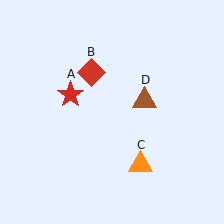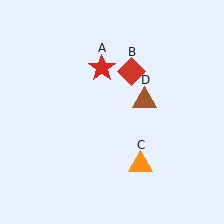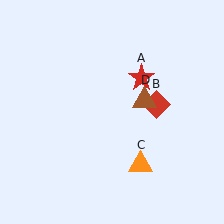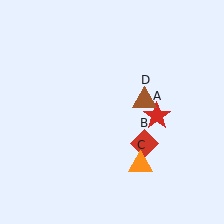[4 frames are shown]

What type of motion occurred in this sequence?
The red star (object A), red diamond (object B) rotated clockwise around the center of the scene.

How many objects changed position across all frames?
2 objects changed position: red star (object A), red diamond (object B).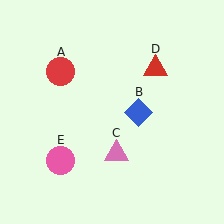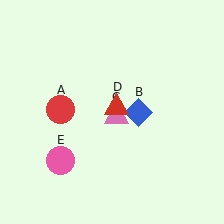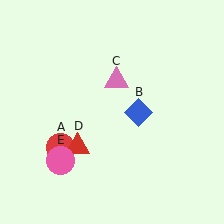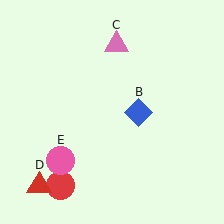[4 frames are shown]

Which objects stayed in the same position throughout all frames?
Blue diamond (object B) and pink circle (object E) remained stationary.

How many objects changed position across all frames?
3 objects changed position: red circle (object A), pink triangle (object C), red triangle (object D).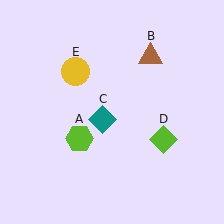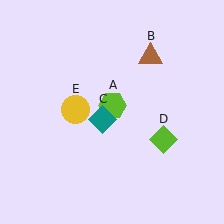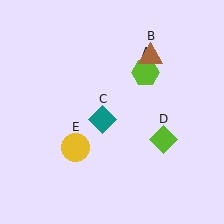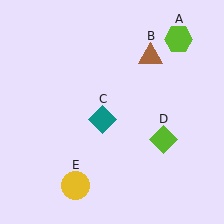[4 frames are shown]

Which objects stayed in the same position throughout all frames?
Brown triangle (object B) and teal diamond (object C) and lime diamond (object D) remained stationary.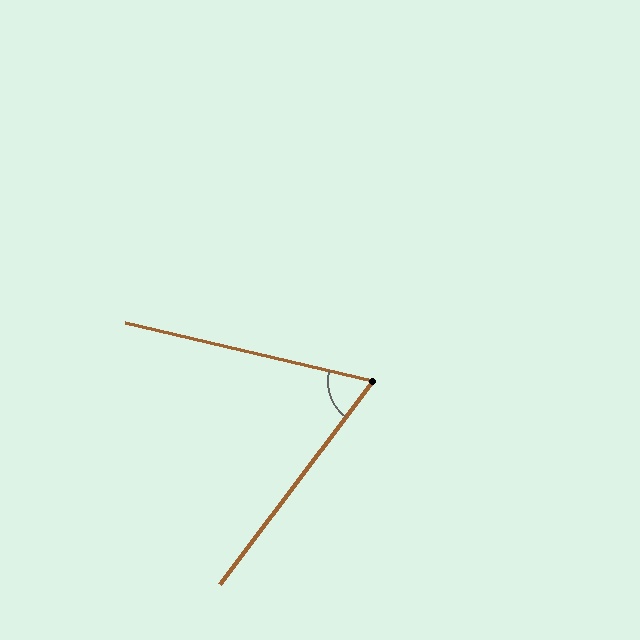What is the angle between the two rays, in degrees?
Approximately 66 degrees.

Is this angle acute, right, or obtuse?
It is acute.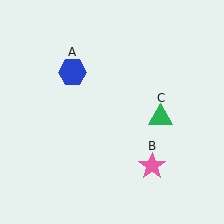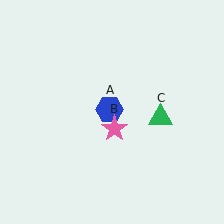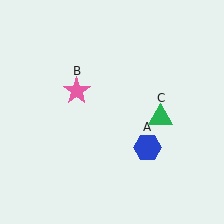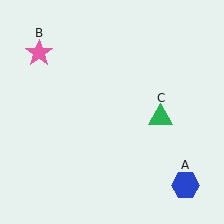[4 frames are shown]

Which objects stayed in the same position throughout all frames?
Green triangle (object C) remained stationary.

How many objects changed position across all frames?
2 objects changed position: blue hexagon (object A), pink star (object B).